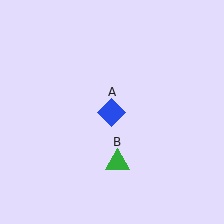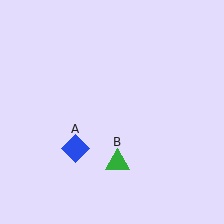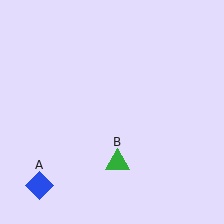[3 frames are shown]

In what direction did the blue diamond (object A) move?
The blue diamond (object A) moved down and to the left.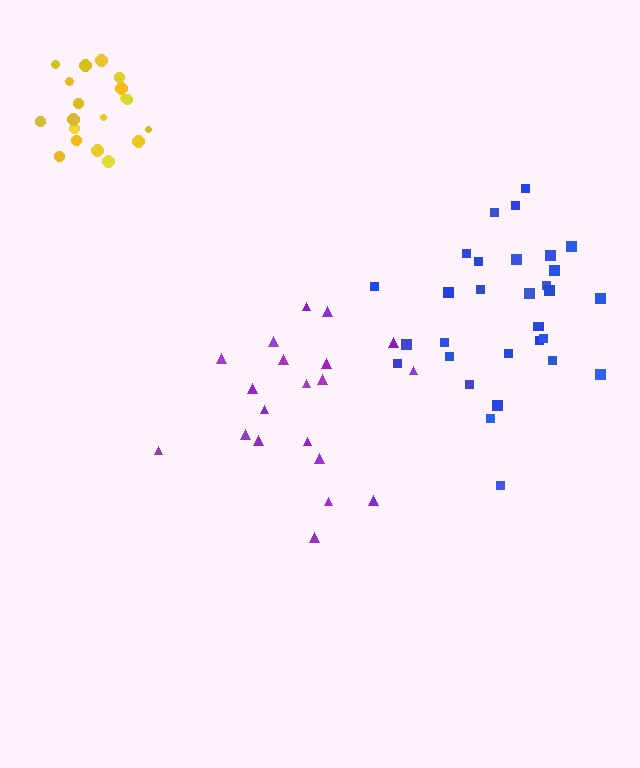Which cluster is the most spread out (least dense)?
Purple.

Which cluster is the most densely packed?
Yellow.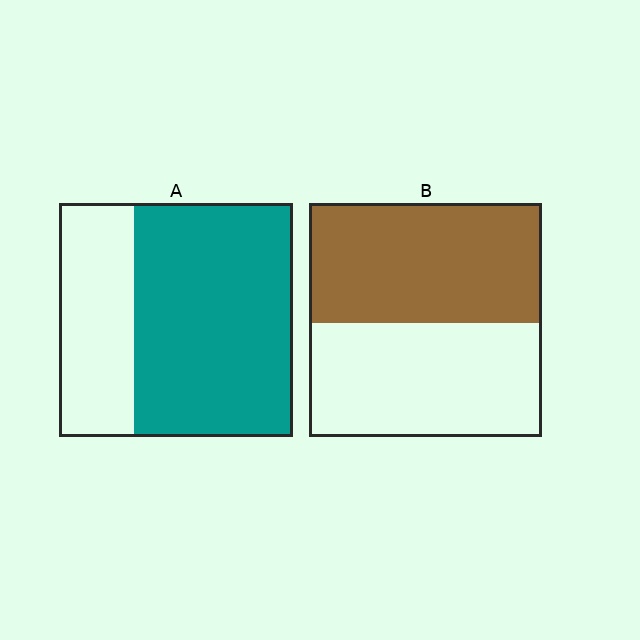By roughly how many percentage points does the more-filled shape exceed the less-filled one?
By roughly 15 percentage points (A over B).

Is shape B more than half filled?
Roughly half.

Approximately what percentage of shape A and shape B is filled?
A is approximately 70% and B is approximately 50%.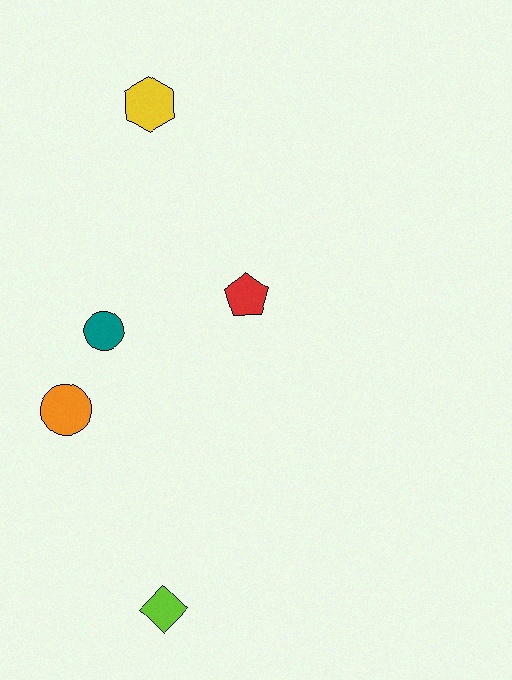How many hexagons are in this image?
There is 1 hexagon.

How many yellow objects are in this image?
There is 1 yellow object.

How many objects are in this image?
There are 5 objects.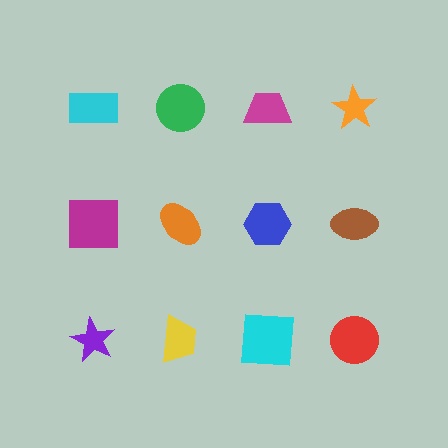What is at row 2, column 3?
A blue hexagon.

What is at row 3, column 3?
A cyan square.